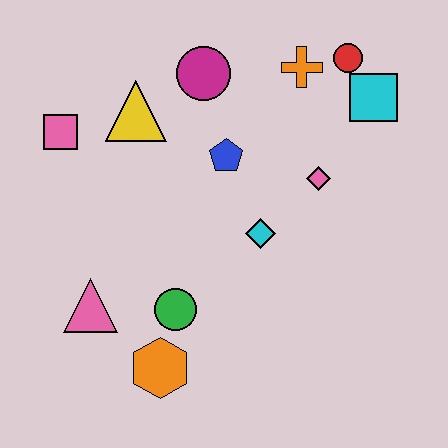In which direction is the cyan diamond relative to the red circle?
The cyan diamond is below the red circle.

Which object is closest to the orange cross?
The red circle is closest to the orange cross.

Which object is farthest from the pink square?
The cyan square is farthest from the pink square.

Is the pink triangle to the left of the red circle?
Yes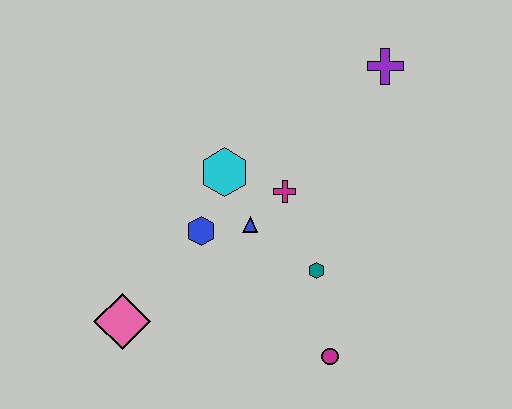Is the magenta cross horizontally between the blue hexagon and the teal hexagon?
Yes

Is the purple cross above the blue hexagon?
Yes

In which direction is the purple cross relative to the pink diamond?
The purple cross is to the right of the pink diamond.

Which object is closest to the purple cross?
The magenta cross is closest to the purple cross.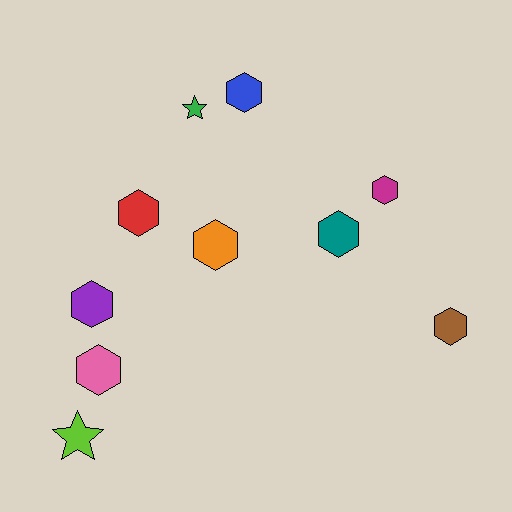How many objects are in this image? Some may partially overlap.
There are 10 objects.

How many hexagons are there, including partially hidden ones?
There are 8 hexagons.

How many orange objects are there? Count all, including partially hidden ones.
There is 1 orange object.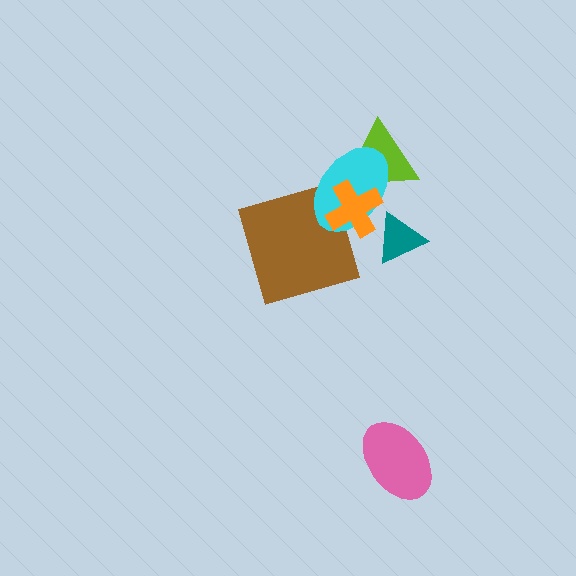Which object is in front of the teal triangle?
The cyan ellipse is in front of the teal triangle.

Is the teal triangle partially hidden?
Yes, it is partially covered by another shape.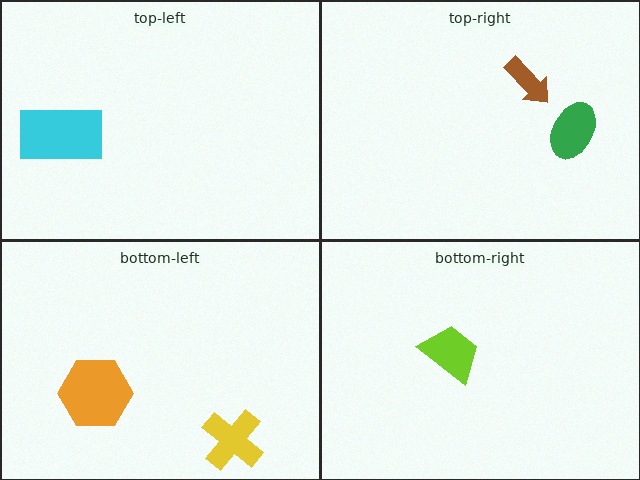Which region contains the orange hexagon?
The bottom-left region.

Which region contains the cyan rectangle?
The top-left region.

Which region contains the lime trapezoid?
The bottom-right region.